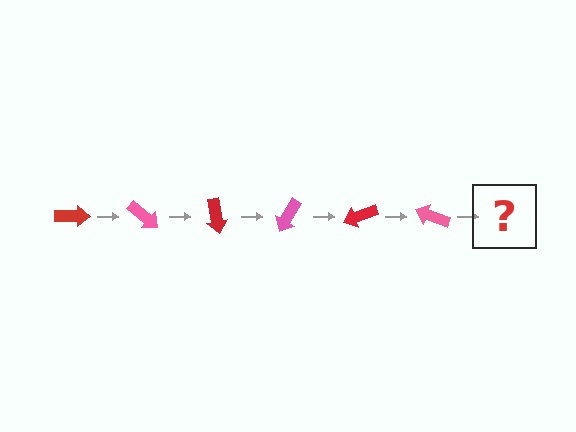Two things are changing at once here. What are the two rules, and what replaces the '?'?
The two rules are that it rotates 40 degrees each step and the color cycles through red and pink. The '?' should be a red arrow, rotated 240 degrees from the start.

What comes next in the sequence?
The next element should be a red arrow, rotated 240 degrees from the start.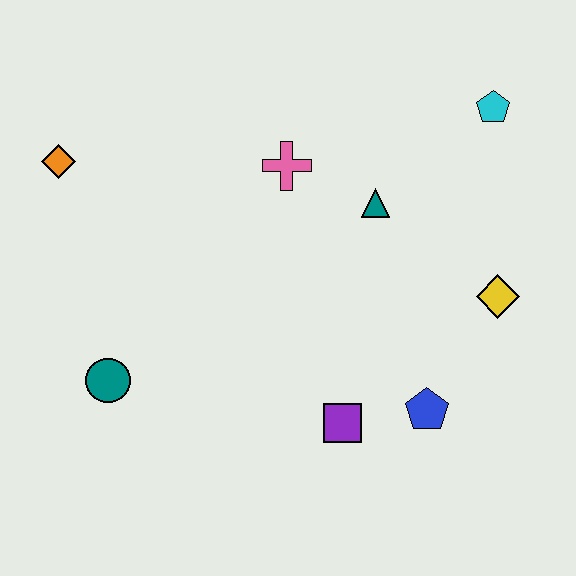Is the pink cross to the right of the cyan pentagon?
No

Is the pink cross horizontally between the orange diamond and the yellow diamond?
Yes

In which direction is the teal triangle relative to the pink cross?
The teal triangle is to the right of the pink cross.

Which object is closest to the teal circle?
The orange diamond is closest to the teal circle.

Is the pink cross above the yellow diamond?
Yes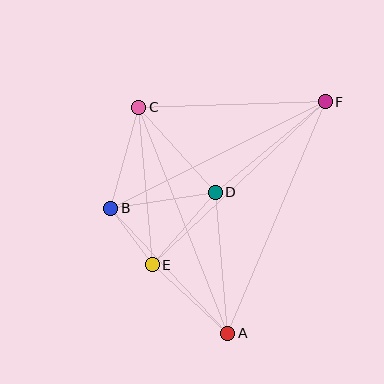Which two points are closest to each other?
Points B and E are closest to each other.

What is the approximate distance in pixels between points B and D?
The distance between B and D is approximately 106 pixels.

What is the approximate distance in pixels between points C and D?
The distance between C and D is approximately 114 pixels.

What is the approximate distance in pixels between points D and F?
The distance between D and F is approximately 142 pixels.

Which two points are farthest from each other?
Points A and F are farthest from each other.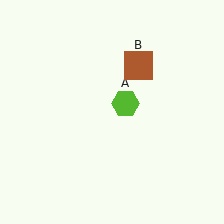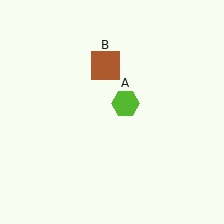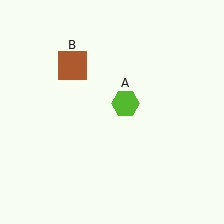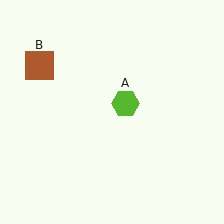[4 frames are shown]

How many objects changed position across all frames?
1 object changed position: brown square (object B).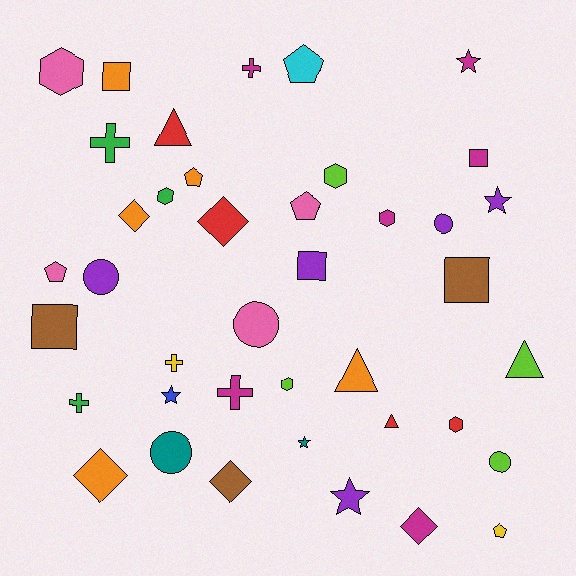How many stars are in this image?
There are 5 stars.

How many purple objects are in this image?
There are 5 purple objects.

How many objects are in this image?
There are 40 objects.